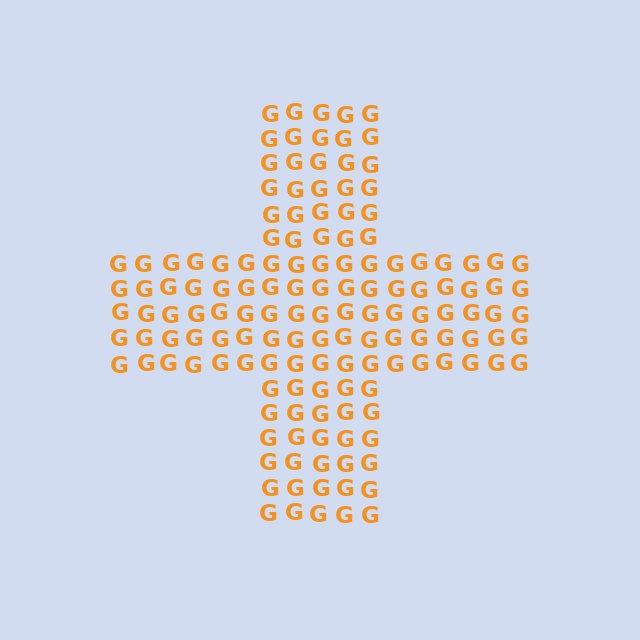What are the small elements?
The small elements are letter G's.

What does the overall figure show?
The overall figure shows a cross.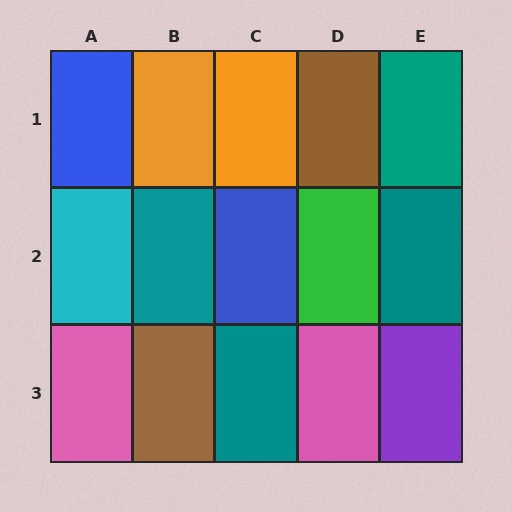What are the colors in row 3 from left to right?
Pink, brown, teal, pink, purple.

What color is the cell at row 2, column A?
Cyan.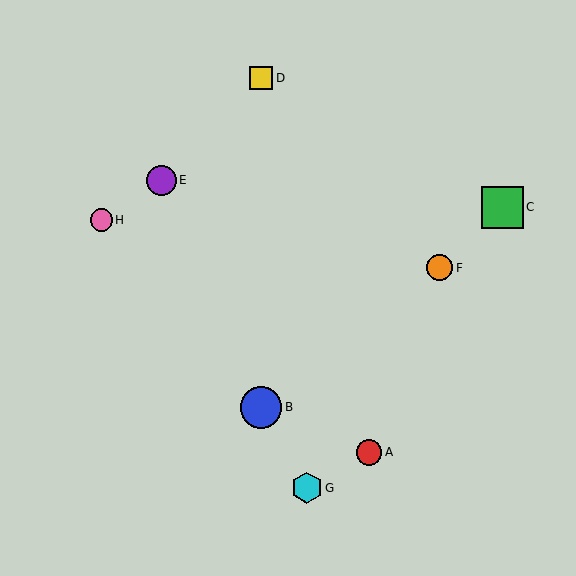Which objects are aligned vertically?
Objects B, D are aligned vertically.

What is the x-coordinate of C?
Object C is at x≈503.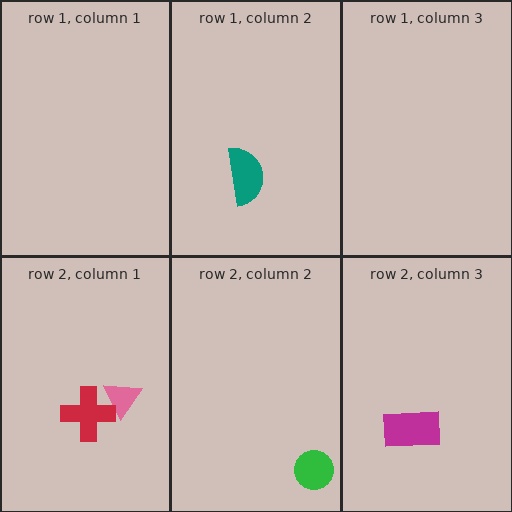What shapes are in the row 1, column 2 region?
The teal semicircle.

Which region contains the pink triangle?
The row 2, column 1 region.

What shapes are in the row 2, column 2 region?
The green circle.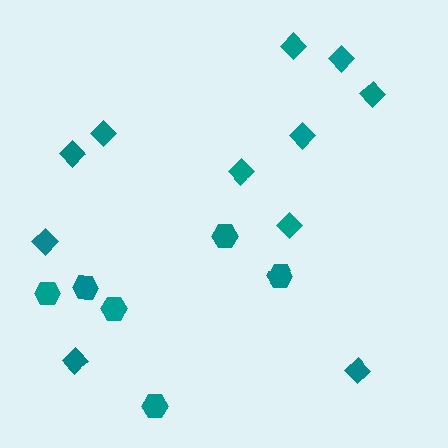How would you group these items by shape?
There are 2 groups: one group of diamonds (11) and one group of hexagons (6).